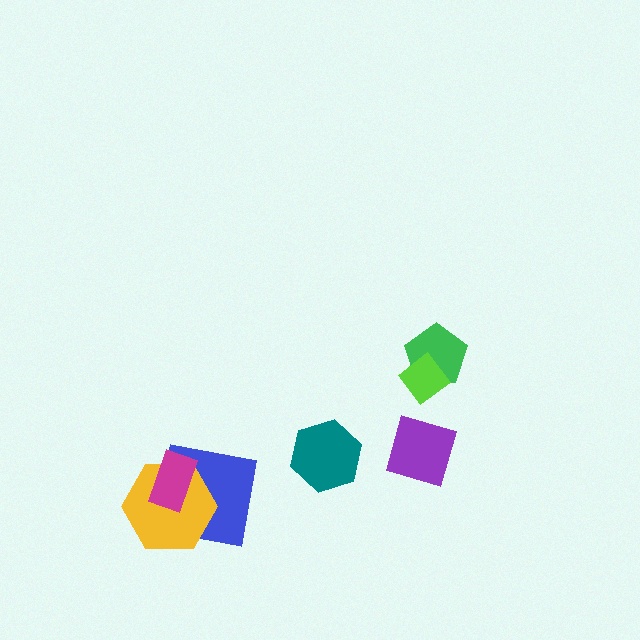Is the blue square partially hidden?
Yes, it is partially covered by another shape.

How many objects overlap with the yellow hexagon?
2 objects overlap with the yellow hexagon.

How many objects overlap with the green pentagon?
1 object overlaps with the green pentagon.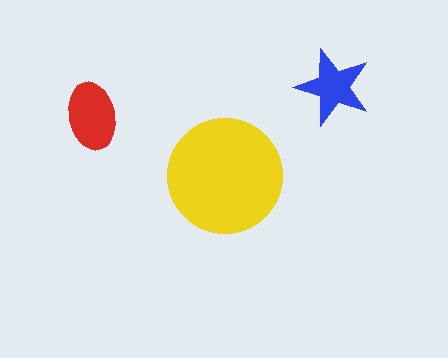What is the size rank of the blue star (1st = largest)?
3rd.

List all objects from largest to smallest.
The yellow circle, the red ellipse, the blue star.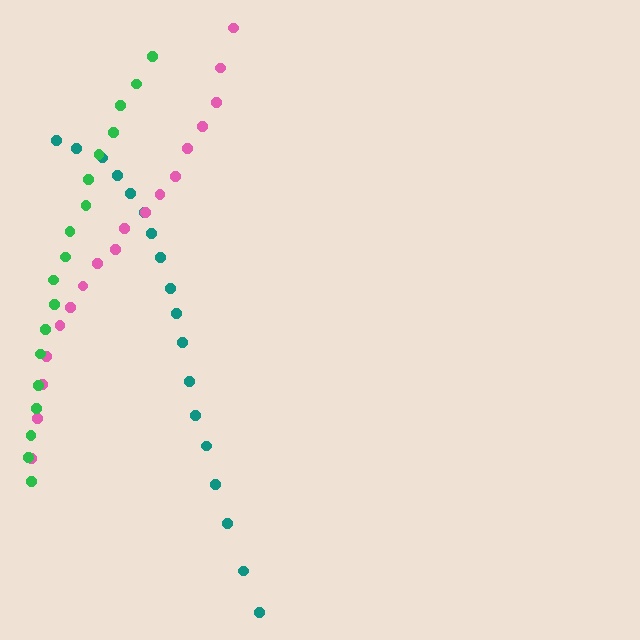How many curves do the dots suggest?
There are 3 distinct paths.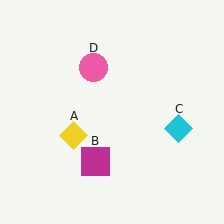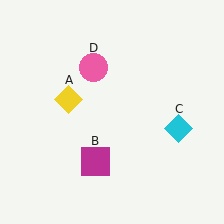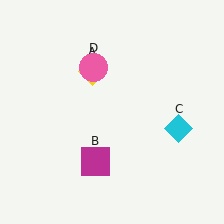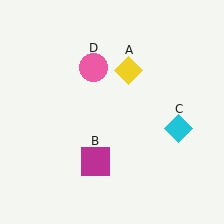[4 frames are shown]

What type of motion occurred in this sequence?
The yellow diamond (object A) rotated clockwise around the center of the scene.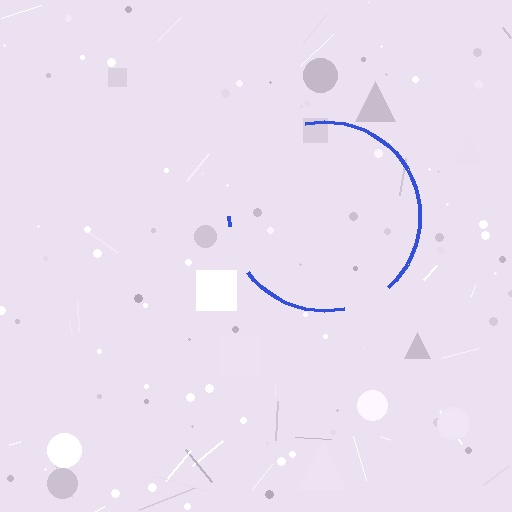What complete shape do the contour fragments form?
The contour fragments form a circle.